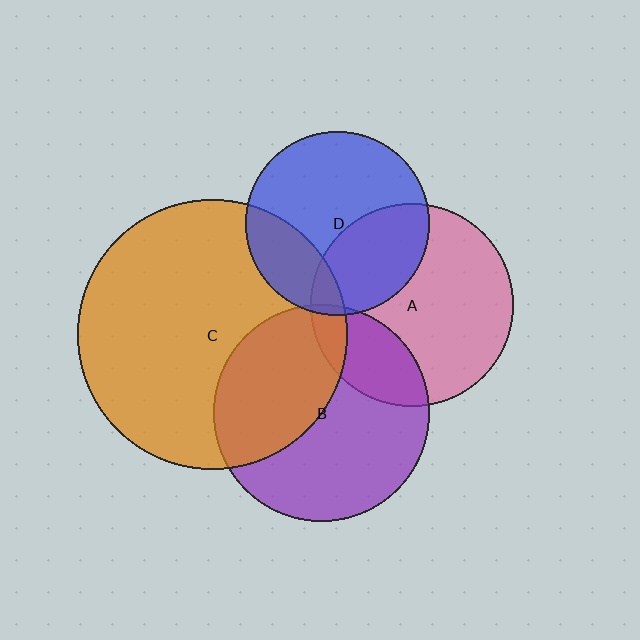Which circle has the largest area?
Circle C (orange).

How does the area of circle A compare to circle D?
Approximately 1.2 times.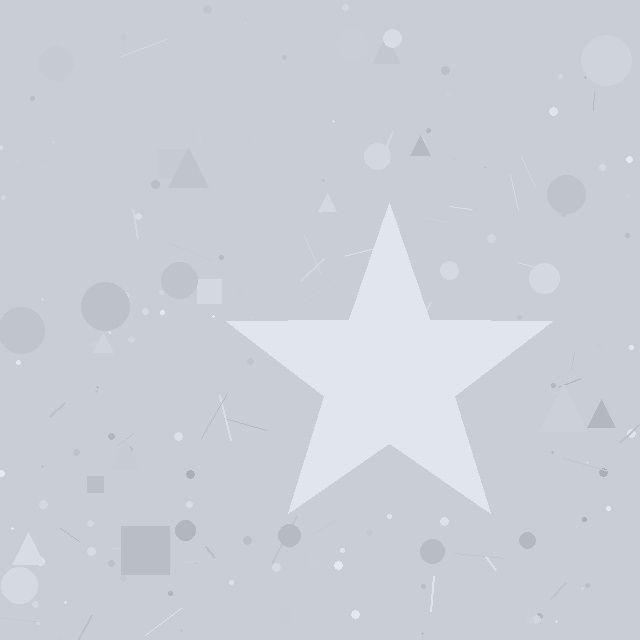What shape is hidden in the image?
A star is hidden in the image.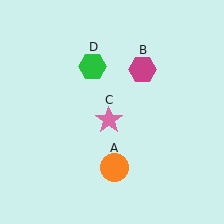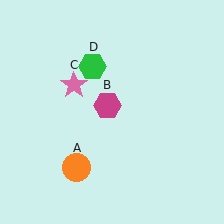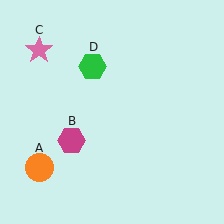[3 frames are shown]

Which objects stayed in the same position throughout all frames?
Green hexagon (object D) remained stationary.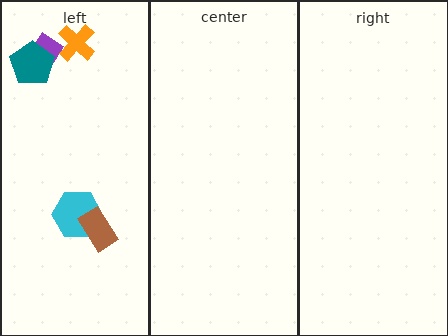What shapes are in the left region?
The purple diamond, the orange cross, the cyan hexagon, the brown rectangle, the teal pentagon.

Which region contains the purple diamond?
The left region.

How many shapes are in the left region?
5.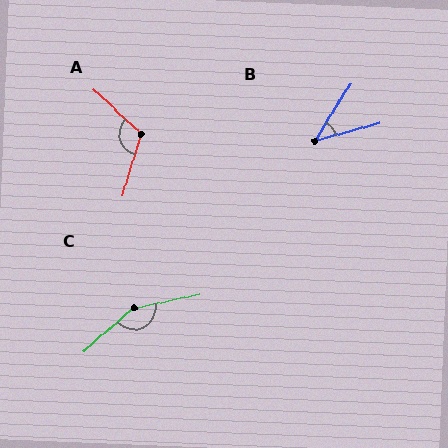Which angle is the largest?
C, at approximately 150 degrees.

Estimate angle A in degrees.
Approximately 116 degrees.